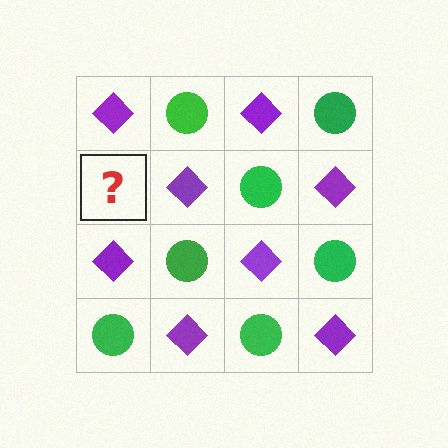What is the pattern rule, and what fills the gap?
The rule is that it alternates purple diamond and green circle in a checkerboard pattern. The gap should be filled with a green circle.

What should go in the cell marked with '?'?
The missing cell should contain a green circle.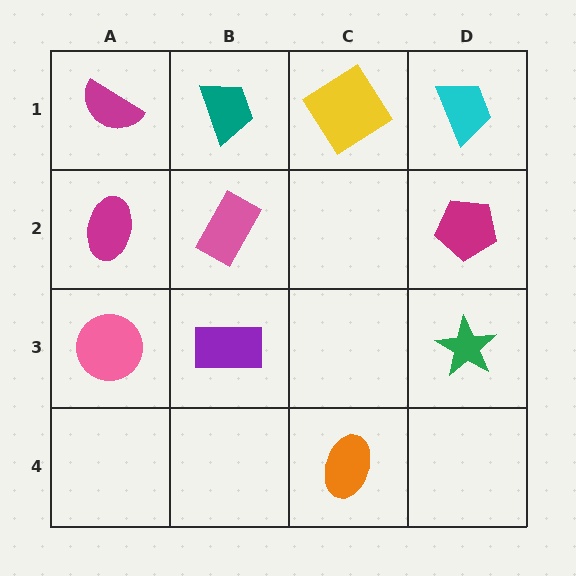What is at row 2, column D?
A magenta pentagon.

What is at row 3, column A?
A pink circle.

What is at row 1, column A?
A magenta semicircle.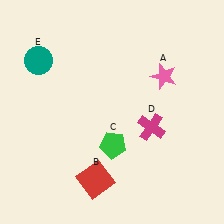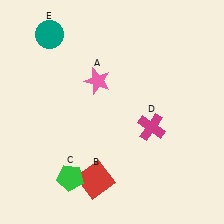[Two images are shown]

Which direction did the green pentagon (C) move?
The green pentagon (C) moved left.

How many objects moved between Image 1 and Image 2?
3 objects moved between the two images.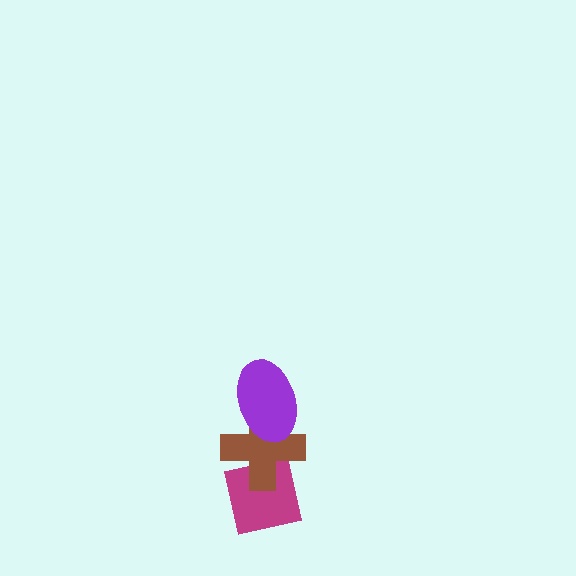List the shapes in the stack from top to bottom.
From top to bottom: the purple ellipse, the brown cross, the magenta square.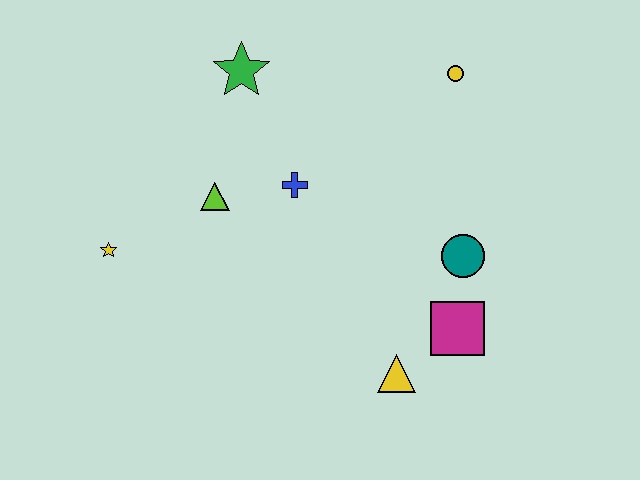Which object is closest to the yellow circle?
The teal circle is closest to the yellow circle.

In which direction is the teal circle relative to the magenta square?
The teal circle is above the magenta square.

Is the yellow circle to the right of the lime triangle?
Yes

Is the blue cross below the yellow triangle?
No